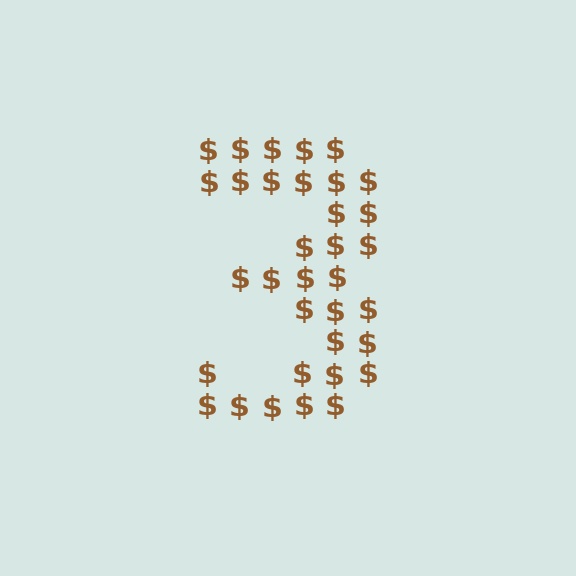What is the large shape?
The large shape is the digit 3.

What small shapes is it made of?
It is made of small dollar signs.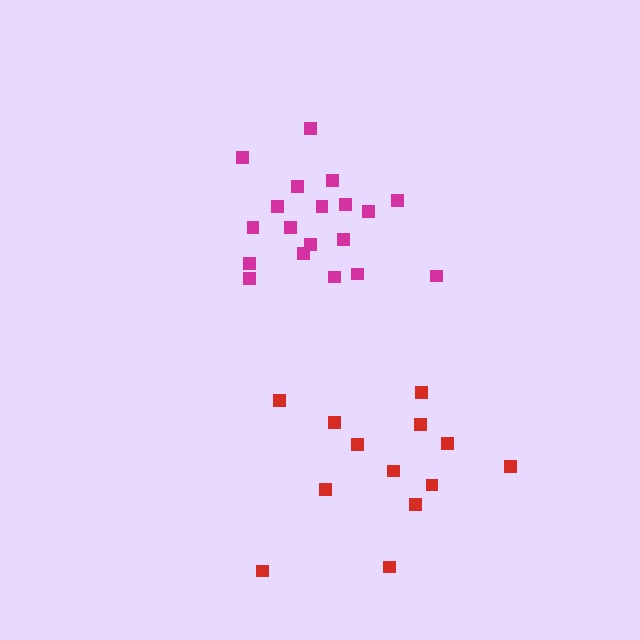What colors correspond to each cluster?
The clusters are colored: magenta, red.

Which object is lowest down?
The red cluster is bottommost.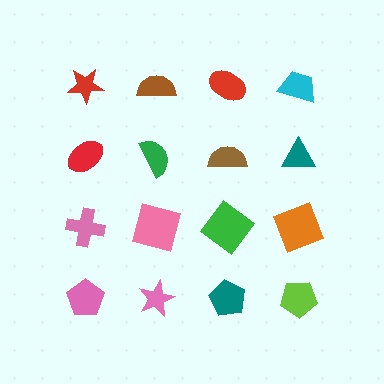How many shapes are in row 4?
4 shapes.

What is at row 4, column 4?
A lime pentagon.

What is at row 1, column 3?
A red ellipse.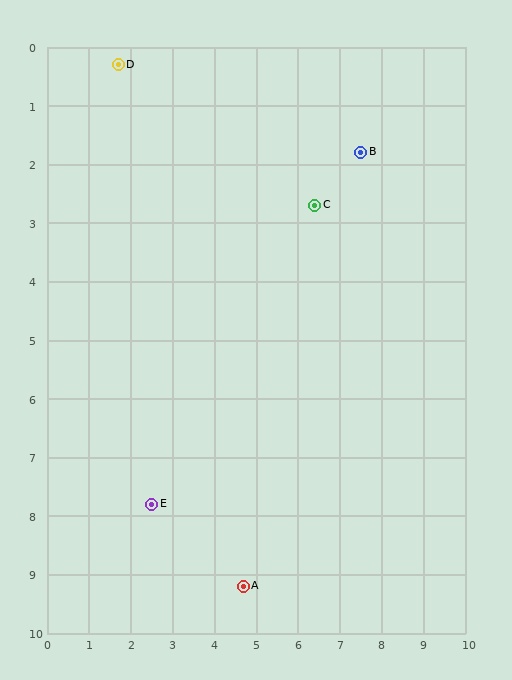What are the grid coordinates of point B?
Point B is at approximately (7.5, 1.8).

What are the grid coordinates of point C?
Point C is at approximately (6.4, 2.7).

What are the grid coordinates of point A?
Point A is at approximately (4.7, 9.2).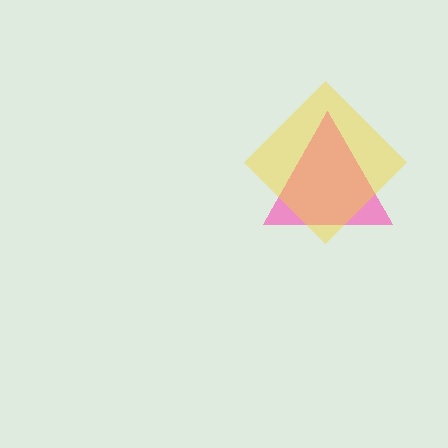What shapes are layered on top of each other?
The layered shapes are: a pink triangle, a yellow diamond.